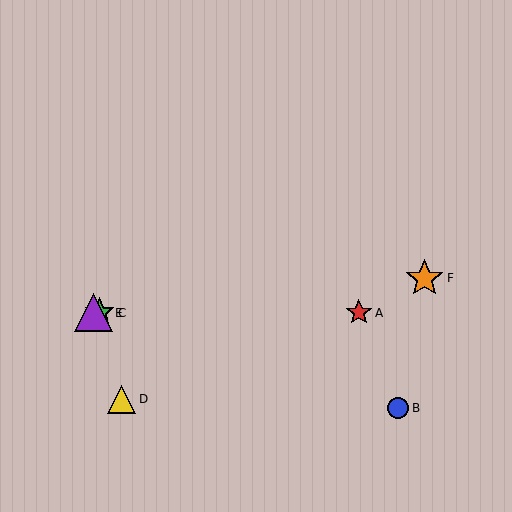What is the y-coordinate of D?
Object D is at y≈399.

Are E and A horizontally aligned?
Yes, both are at y≈313.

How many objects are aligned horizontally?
3 objects (A, C, E) are aligned horizontally.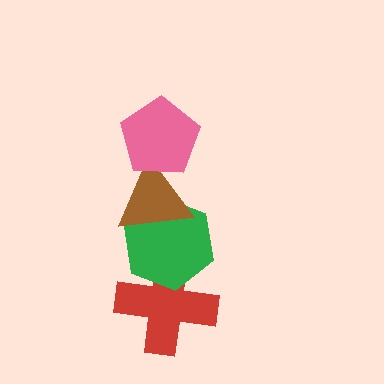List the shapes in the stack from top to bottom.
From top to bottom: the pink pentagon, the brown triangle, the green hexagon, the red cross.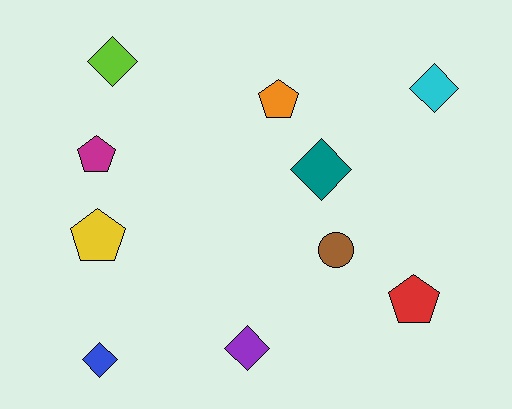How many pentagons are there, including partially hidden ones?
There are 4 pentagons.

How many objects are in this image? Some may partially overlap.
There are 10 objects.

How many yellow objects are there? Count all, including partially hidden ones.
There is 1 yellow object.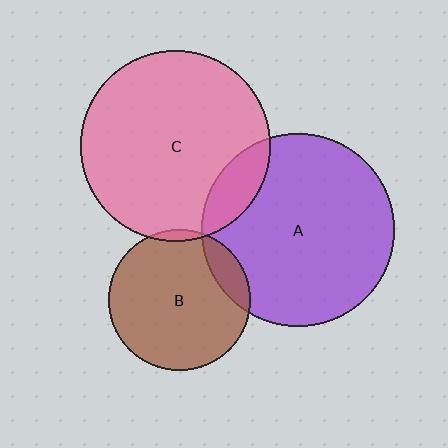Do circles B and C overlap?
Yes.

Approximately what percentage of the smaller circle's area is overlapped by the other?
Approximately 5%.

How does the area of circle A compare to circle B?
Approximately 1.9 times.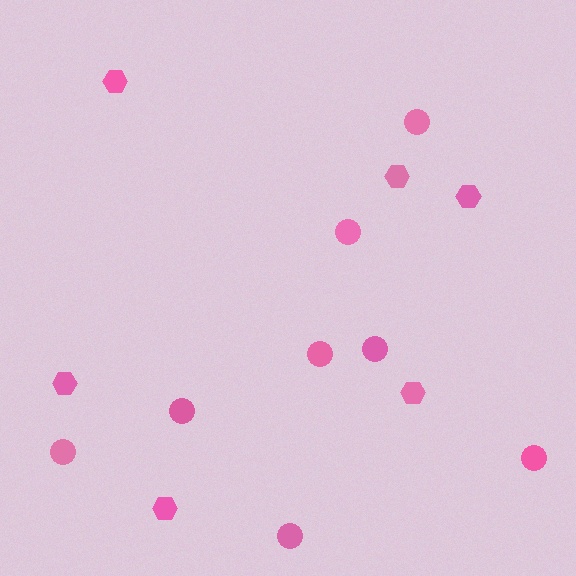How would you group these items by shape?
There are 2 groups: one group of hexagons (6) and one group of circles (8).